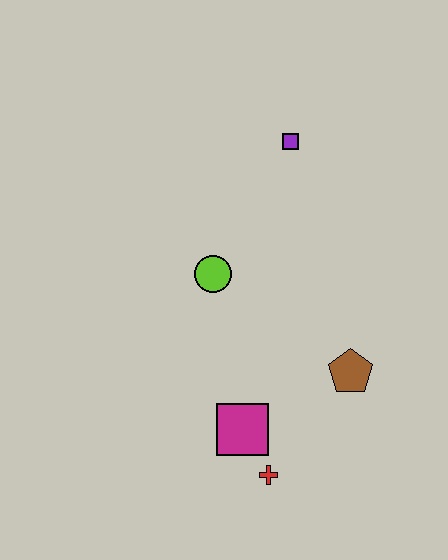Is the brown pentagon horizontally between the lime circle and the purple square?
No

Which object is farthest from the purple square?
The red cross is farthest from the purple square.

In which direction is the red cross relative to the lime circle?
The red cross is below the lime circle.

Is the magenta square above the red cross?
Yes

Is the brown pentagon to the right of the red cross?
Yes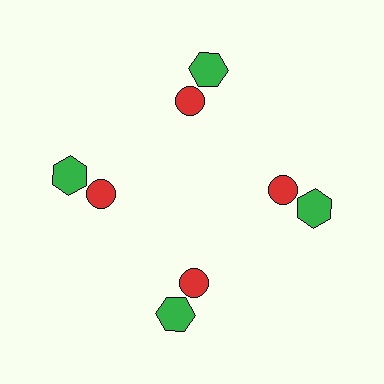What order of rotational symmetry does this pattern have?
This pattern has 4-fold rotational symmetry.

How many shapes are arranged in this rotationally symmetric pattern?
There are 8 shapes, arranged in 4 groups of 2.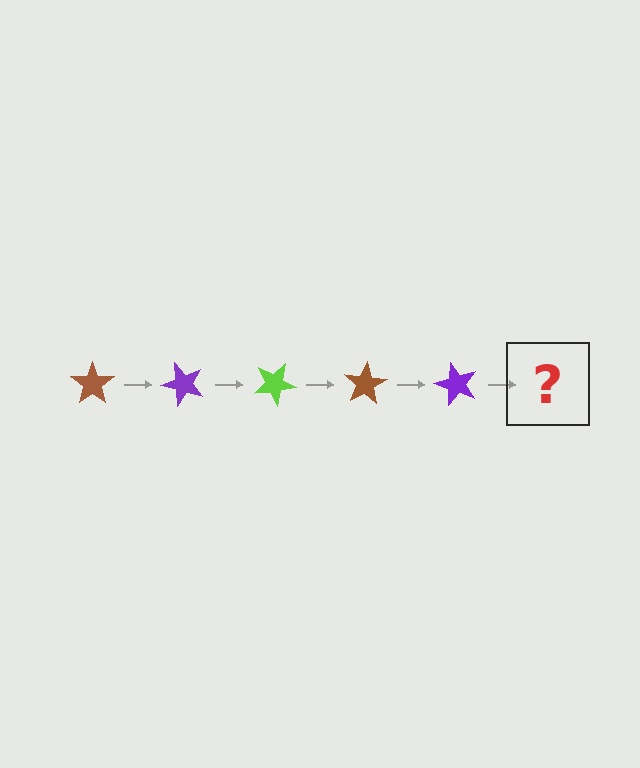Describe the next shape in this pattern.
It should be a lime star, rotated 250 degrees from the start.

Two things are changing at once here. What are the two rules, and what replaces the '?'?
The two rules are that it rotates 50 degrees each step and the color cycles through brown, purple, and lime. The '?' should be a lime star, rotated 250 degrees from the start.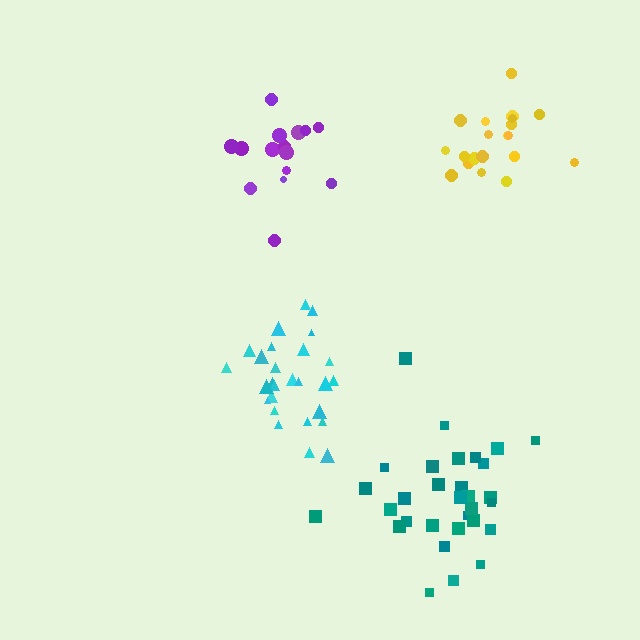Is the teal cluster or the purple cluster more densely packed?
Purple.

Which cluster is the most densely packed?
Yellow.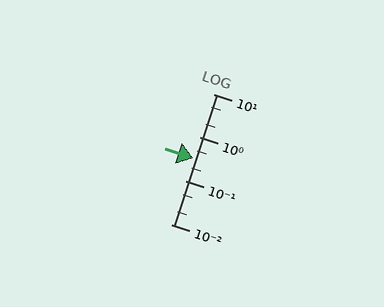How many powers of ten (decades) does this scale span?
The scale spans 3 decades, from 0.01 to 10.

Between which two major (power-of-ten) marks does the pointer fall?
The pointer is between 0.1 and 1.